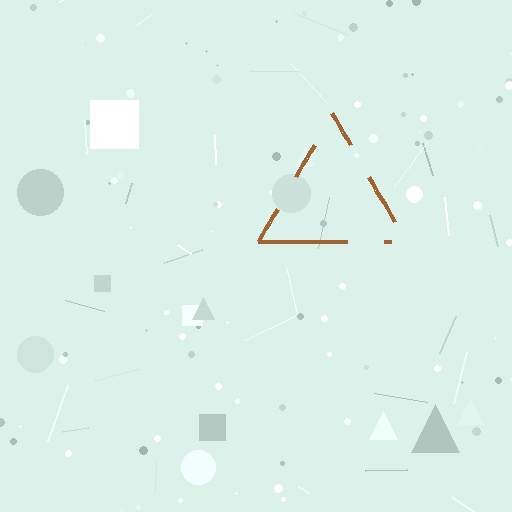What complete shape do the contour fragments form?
The contour fragments form a triangle.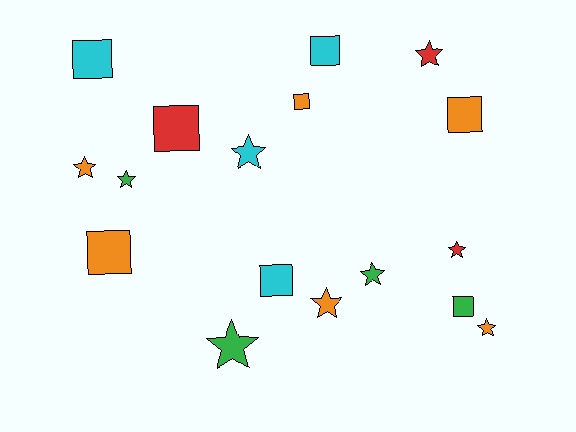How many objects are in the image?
There are 17 objects.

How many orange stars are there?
There are 3 orange stars.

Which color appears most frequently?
Orange, with 6 objects.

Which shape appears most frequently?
Star, with 9 objects.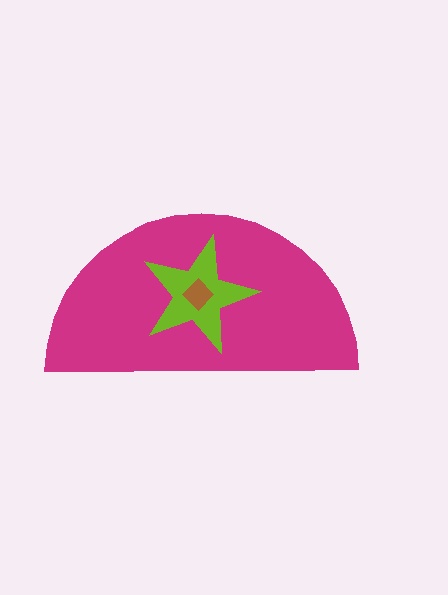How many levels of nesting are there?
3.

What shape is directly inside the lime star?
The brown diamond.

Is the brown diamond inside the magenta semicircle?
Yes.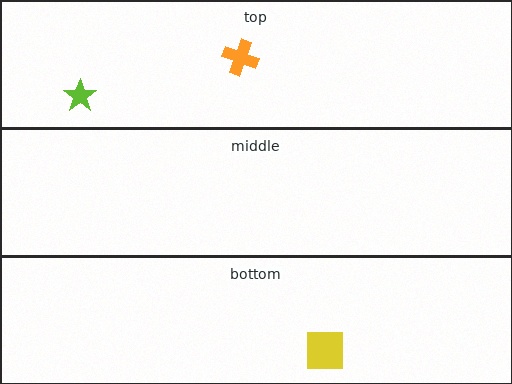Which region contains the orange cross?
The top region.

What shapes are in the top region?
The lime star, the orange cross.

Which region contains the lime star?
The top region.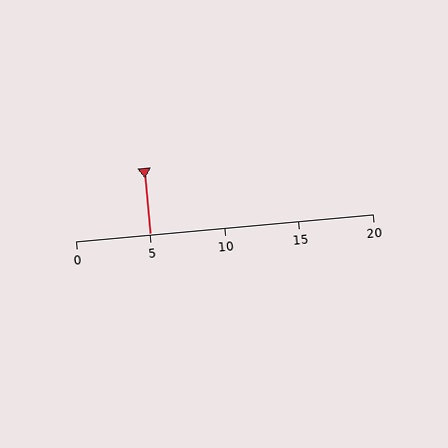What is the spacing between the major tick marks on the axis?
The major ticks are spaced 5 apart.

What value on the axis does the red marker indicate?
The marker indicates approximately 5.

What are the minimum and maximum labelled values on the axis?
The axis runs from 0 to 20.